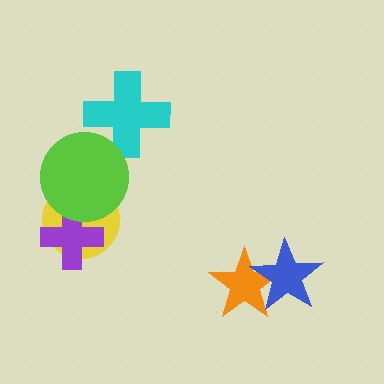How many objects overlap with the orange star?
1 object overlaps with the orange star.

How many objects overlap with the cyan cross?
1 object overlaps with the cyan cross.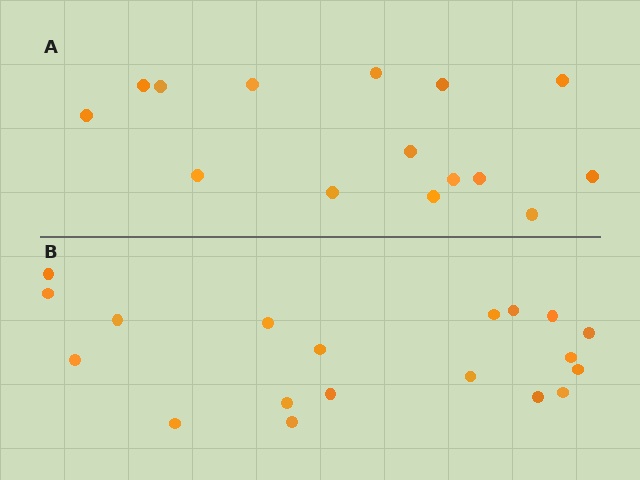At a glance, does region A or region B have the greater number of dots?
Region B (the bottom region) has more dots.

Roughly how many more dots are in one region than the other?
Region B has about 4 more dots than region A.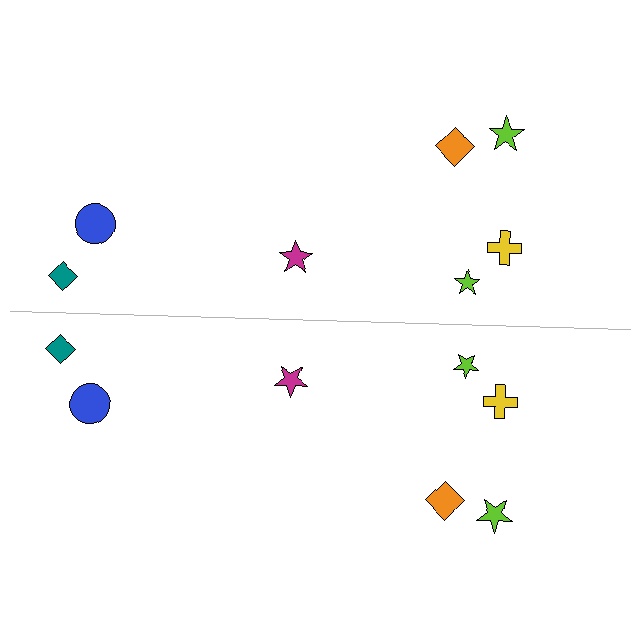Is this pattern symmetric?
Yes, this pattern has bilateral (reflection) symmetry.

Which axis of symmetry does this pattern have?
The pattern has a horizontal axis of symmetry running through the center of the image.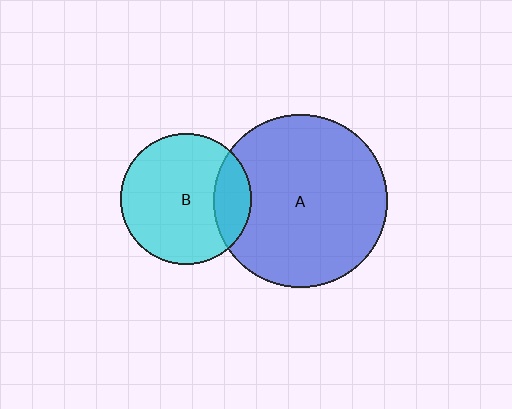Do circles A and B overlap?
Yes.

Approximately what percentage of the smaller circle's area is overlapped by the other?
Approximately 20%.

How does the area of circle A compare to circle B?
Approximately 1.7 times.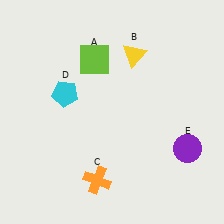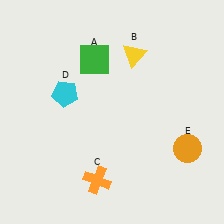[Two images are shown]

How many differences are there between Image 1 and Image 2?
There are 2 differences between the two images.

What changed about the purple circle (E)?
In Image 1, E is purple. In Image 2, it changed to orange.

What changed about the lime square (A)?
In Image 1, A is lime. In Image 2, it changed to green.